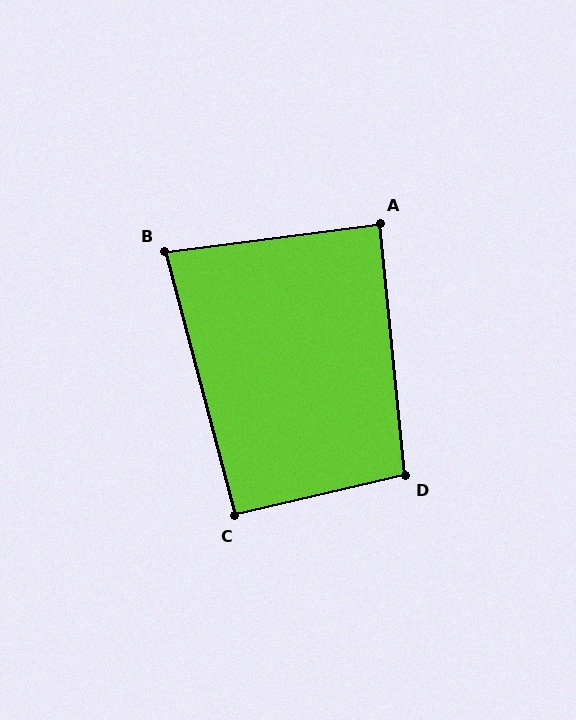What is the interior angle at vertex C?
Approximately 92 degrees (approximately right).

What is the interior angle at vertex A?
Approximately 88 degrees (approximately right).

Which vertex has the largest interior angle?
D, at approximately 98 degrees.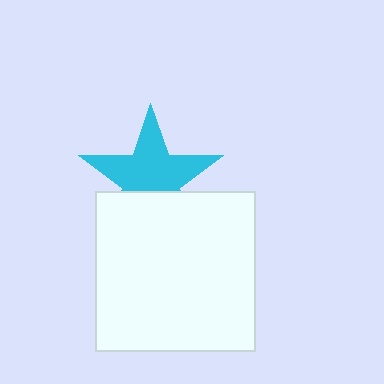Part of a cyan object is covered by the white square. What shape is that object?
It is a star.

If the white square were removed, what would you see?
You would see the complete cyan star.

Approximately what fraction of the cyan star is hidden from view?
Roughly 34% of the cyan star is hidden behind the white square.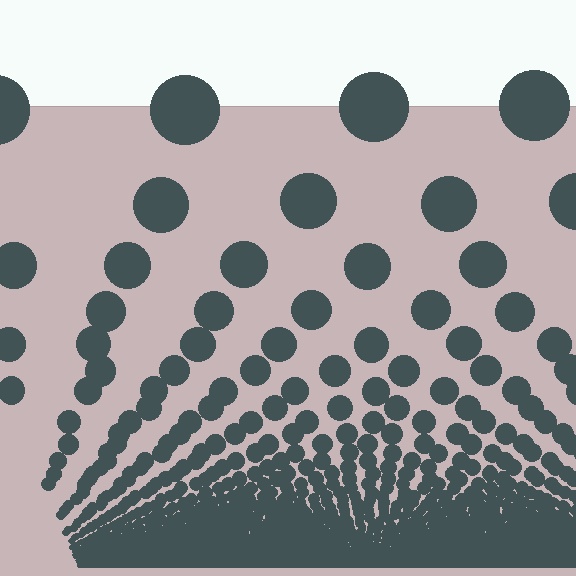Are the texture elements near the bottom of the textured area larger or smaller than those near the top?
Smaller. The gradient is inverted — elements near the bottom are smaller and denser.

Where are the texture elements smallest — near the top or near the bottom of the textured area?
Near the bottom.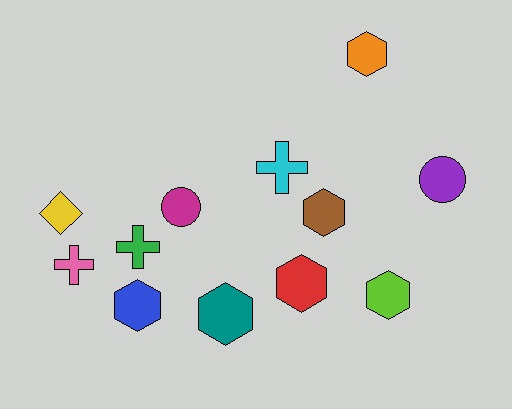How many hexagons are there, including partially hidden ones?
There are 6 hexagons.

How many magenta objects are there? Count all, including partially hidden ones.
There is 1 magenta object.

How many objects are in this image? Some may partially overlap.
There are 12 objects.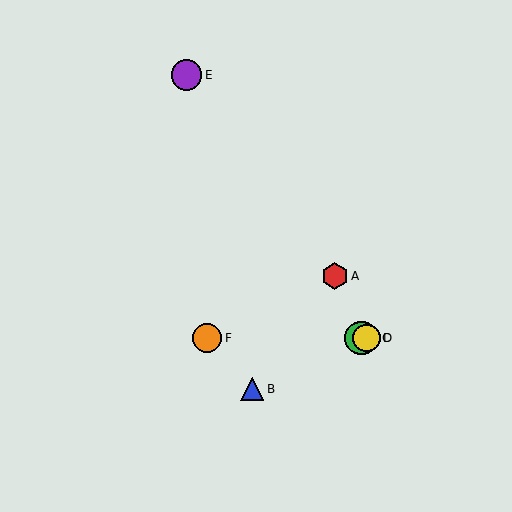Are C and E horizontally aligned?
No, C is at y≈338 and E is at y≈75.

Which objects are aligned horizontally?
Objects C, D, F are aligned horizontally.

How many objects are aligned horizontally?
3 objects (C, D, F) are aligned horizontally.